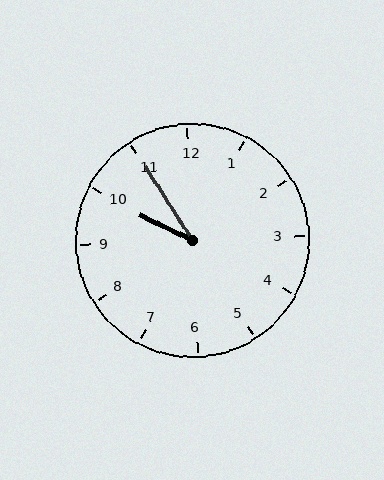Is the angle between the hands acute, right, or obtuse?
It is acute.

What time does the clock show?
9:55.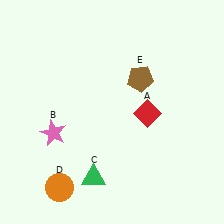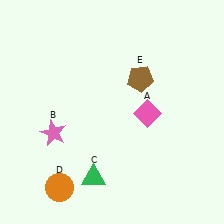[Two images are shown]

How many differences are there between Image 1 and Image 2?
There is 1 difference between the two images.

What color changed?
The diamond (A) changed from red in Image 1 to pink in Image 2.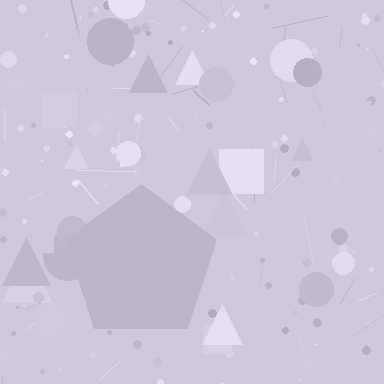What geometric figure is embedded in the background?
A pentagon is embedded in the background.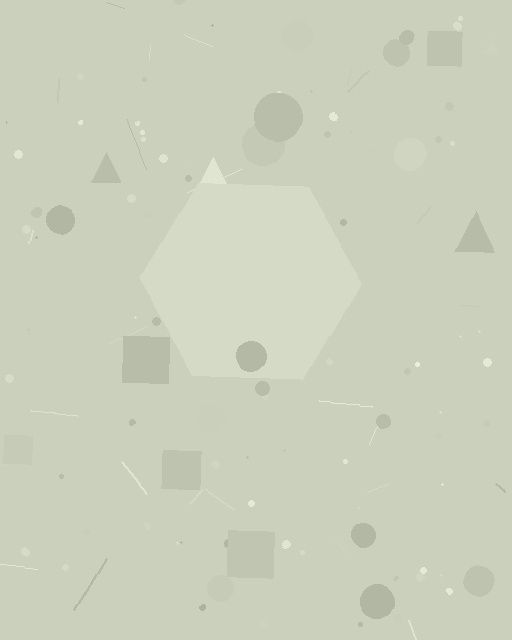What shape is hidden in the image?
A hexagon is hidden in the image.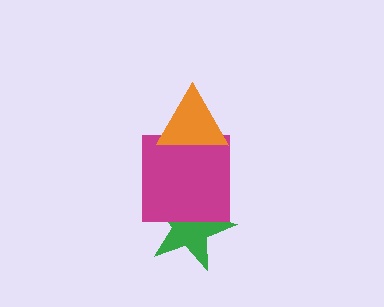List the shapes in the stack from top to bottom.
From top to bottom: the orange triangle, the magenta square, the green star.